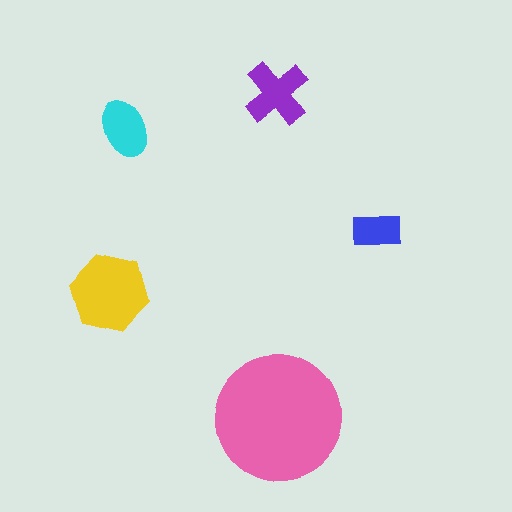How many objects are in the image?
There are 5 objects in the image.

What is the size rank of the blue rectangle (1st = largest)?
5th.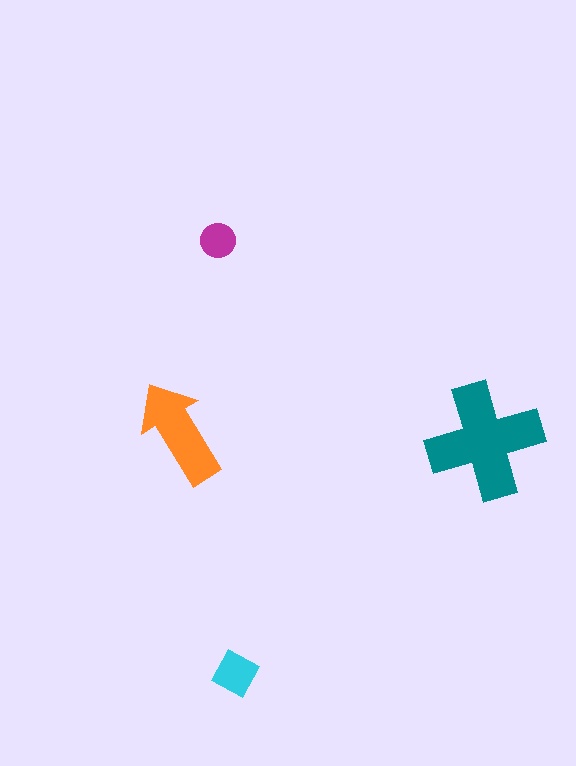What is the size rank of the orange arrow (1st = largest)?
2nd.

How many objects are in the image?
There are 4 objects in the image.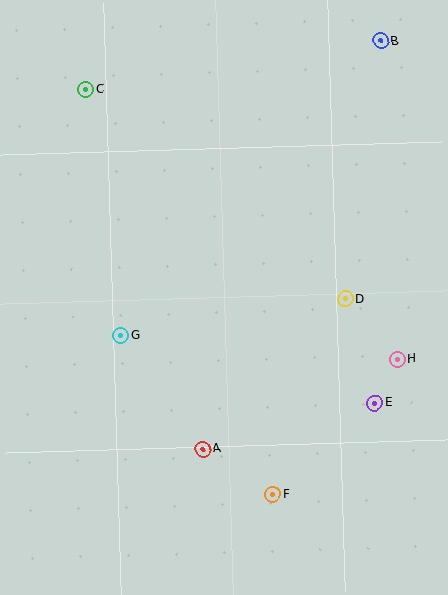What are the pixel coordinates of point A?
Point A is at (203, 449).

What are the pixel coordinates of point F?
Point F is at (273, 494).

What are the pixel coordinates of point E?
Point E is at (375, 403).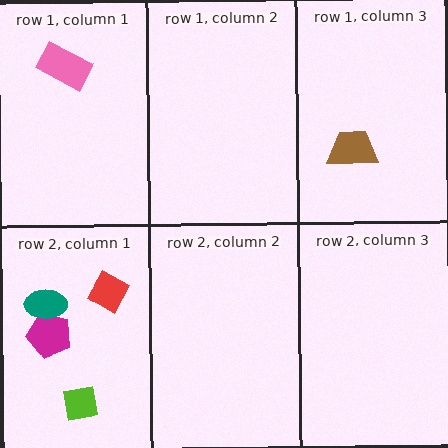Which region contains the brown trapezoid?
The row 1, column 3 region.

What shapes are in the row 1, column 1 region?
The pink rectangle.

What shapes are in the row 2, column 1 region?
The lime square, the magenta pentagon, the teal ellipse, the red square.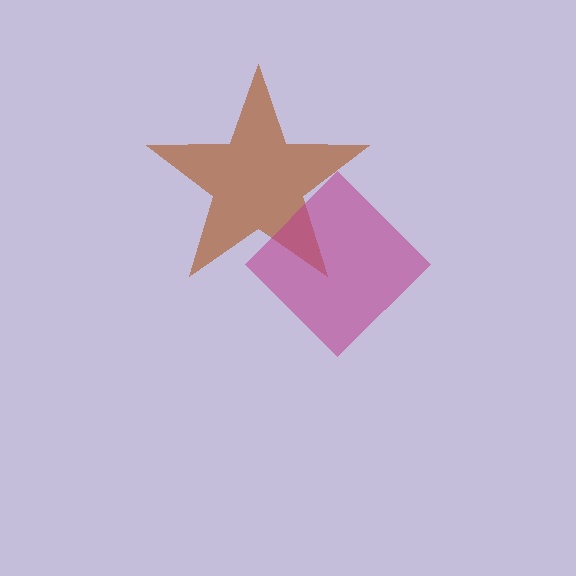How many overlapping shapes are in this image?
There are 2 overlapping shapes in the image.